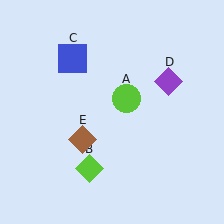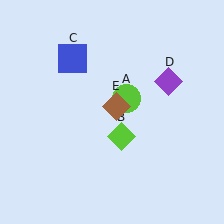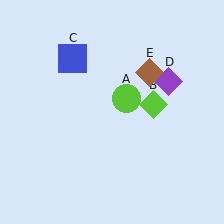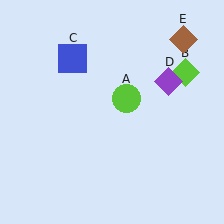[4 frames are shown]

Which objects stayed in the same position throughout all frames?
Lime circle (object A) and blue square (object C) and purple diamond (object D) remained stationary.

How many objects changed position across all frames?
2 objects changed position: lime diamond (object B), brown diamond (object E).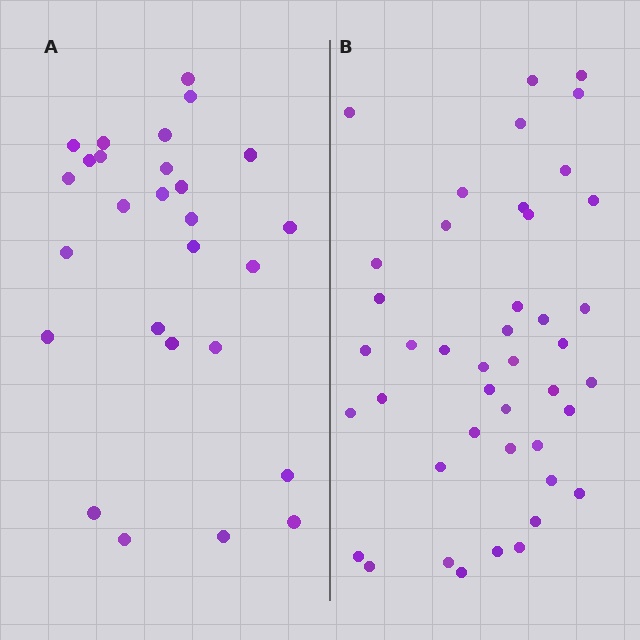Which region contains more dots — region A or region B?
Region B (the right region) has more dots.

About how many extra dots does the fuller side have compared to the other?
Region B has approximately 15 more dots than region A.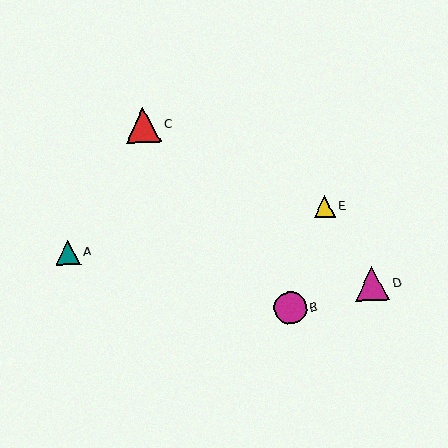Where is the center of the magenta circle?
The center of the magenta circle is at (291, 308).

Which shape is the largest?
The red triangle (labeled C) is the largest.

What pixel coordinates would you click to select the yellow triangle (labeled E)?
Click at (324, 207) to select the yellow triangle E.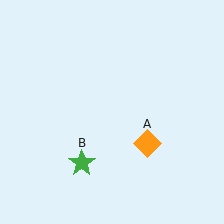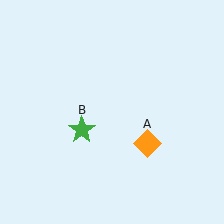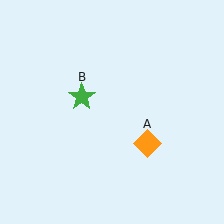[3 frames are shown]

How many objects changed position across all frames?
1 object changed position: green star (object B).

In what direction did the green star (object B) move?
The green star (object B) moved up.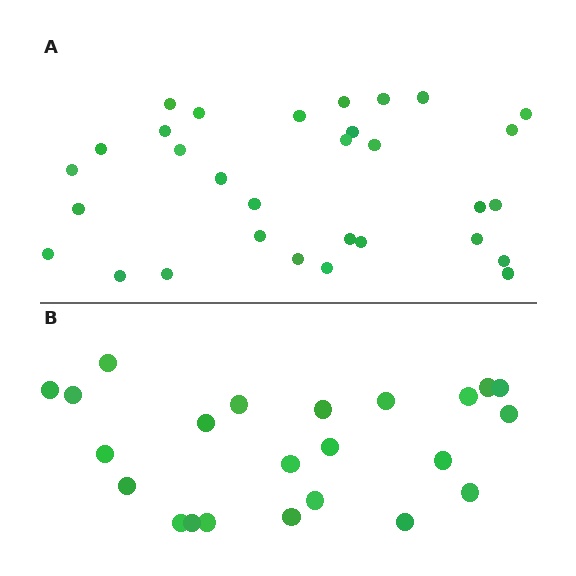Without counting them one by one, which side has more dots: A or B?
Region A (the top region) has more dots.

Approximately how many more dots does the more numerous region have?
Region A has roughly 8 or so more dots than region B.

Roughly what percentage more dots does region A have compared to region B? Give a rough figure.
About 35% more.